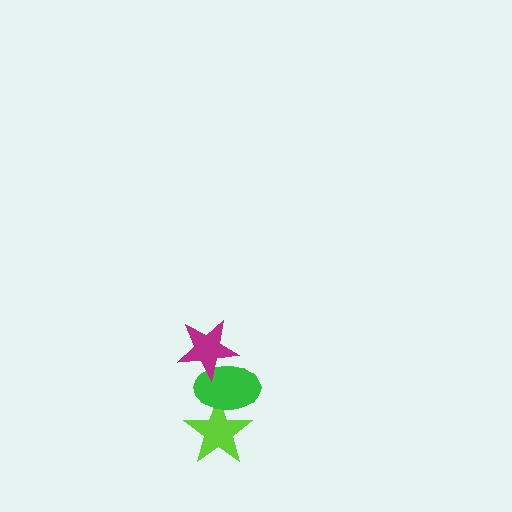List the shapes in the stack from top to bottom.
From top to bottom: the magenta star, the green ellipse, the lime star.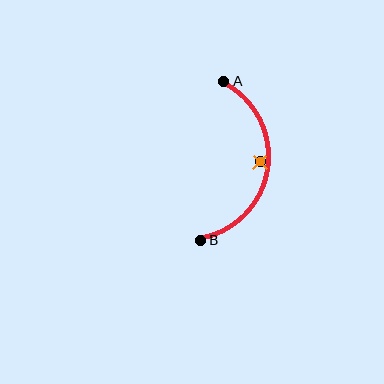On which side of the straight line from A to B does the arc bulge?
The arc bulges to the right of the straight line connecting A and B.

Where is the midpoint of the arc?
The arc midpoint is the point on the curve farthest from the straight line joining A and B. It sits to the right of that line.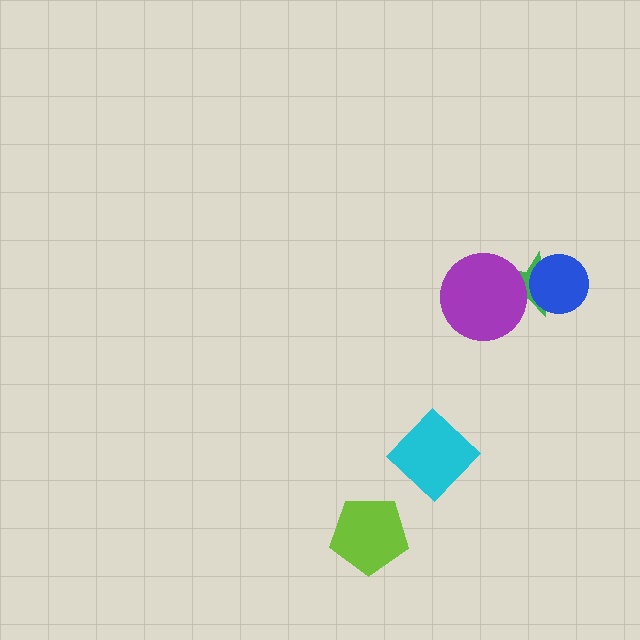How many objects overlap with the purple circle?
1 object overlaps with the purple circle.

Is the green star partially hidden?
Yes, it is partially covered by another shape.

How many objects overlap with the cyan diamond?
0 objects overlap with the cyan diamond.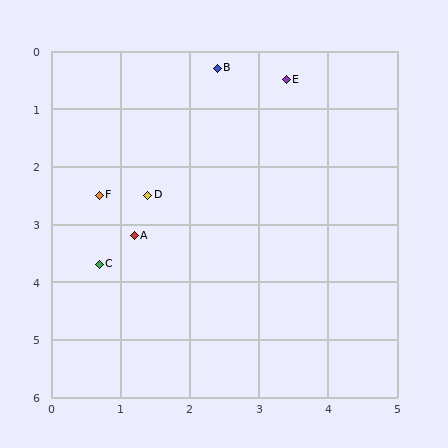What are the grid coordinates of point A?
Point A is at approximately (1.2, 3.2).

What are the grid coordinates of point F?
Point F is at approximately (0.7, 2.5).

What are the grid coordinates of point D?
Point D is at approximately (1.4, 2.5).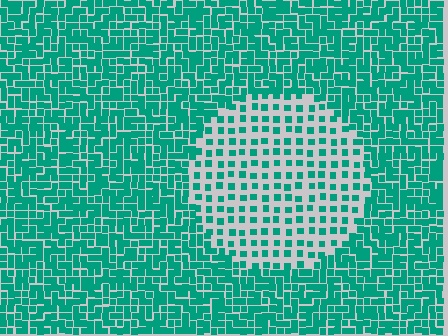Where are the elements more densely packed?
The elements are more densely packed outside the circle boundary.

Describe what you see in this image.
The image contains small teal elements arranged at two different densities. A circle-shaped region is visible where the elements are less densely packed than the surrounding area.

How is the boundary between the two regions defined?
The boundary is defined by a change in element density (approximately 2.4x ratio). All elements are the same color, size, and shape.